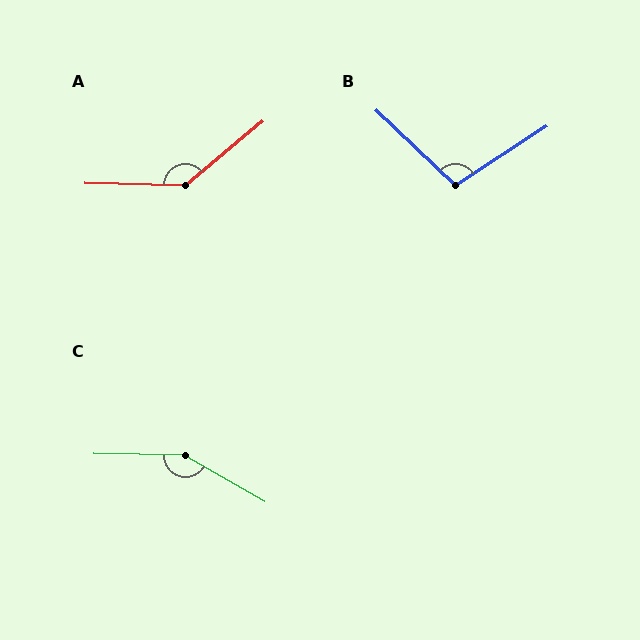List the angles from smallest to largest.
B (103°), A (139°), C (151°).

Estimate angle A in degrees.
Approximately 139 degrees.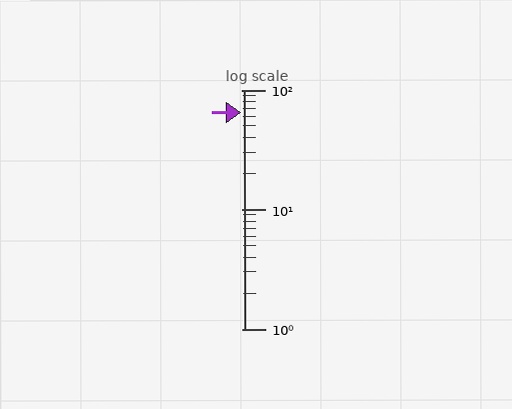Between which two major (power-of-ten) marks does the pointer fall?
The pointer is between 10 and 100.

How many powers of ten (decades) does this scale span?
The scale spans 2 decades, from 1 to 100.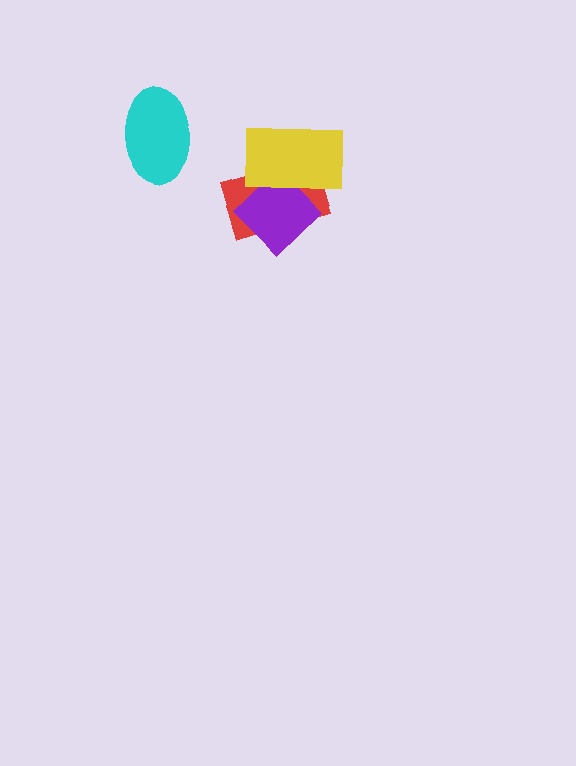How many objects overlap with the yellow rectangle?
2 objects overlap with the yellow rectangle.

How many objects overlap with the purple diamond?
2 objects overlap with the purple diamond.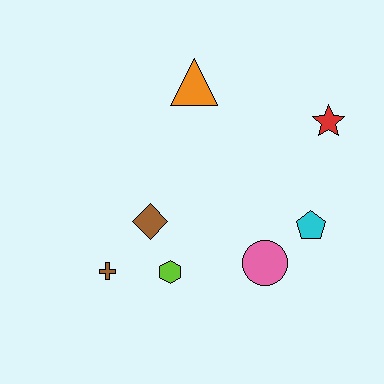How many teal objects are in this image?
There are no teal objects.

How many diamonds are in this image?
There is 1 diamond.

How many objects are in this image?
There are 7 objects.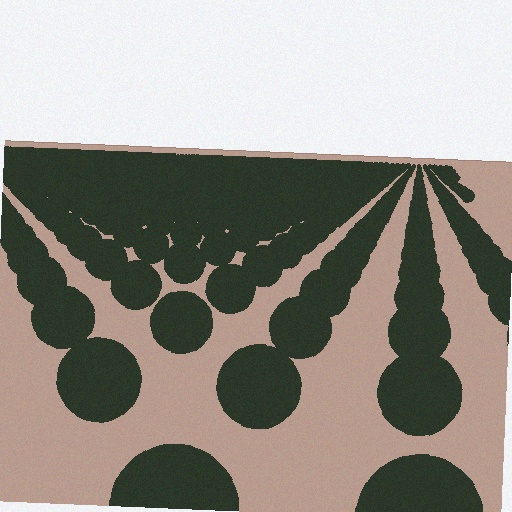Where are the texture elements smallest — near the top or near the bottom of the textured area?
Near the top.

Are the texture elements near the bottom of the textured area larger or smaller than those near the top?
Larger. Near the bottom, elements are closer to the viewer and appear at a bigger on-screen size.